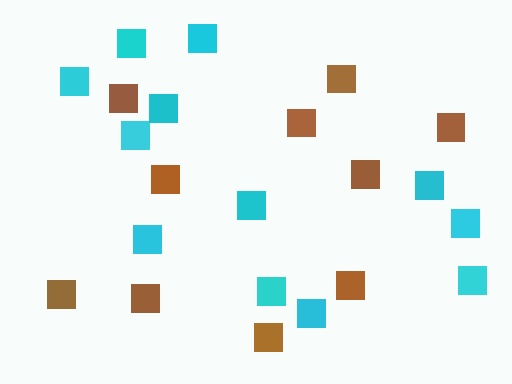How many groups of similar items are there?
There are 2 groups: one group of brown squares (10) and one group of cyan squares (12).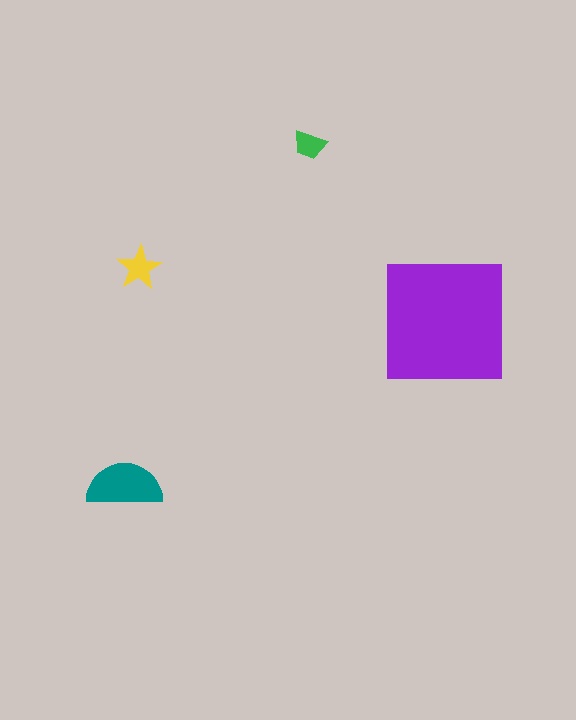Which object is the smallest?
The green trapezoid.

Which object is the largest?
The purple square.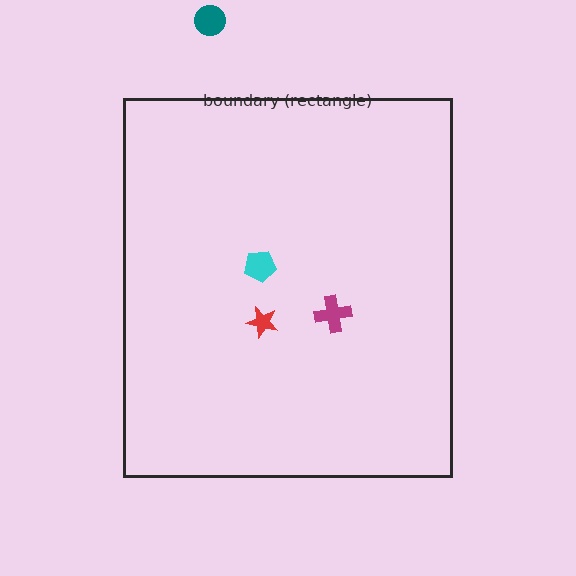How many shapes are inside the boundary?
3 inside, 1 outside.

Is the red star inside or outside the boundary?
Inside.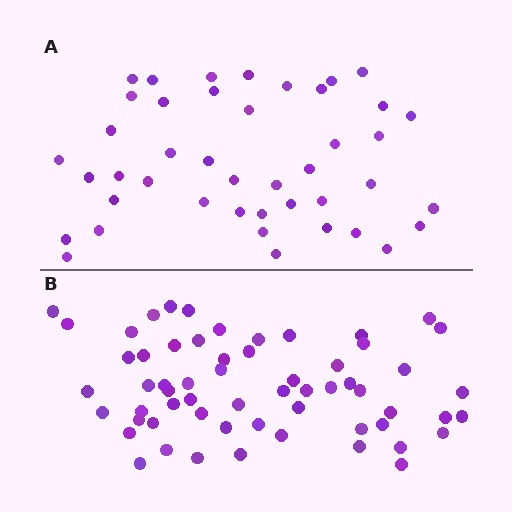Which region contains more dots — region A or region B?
Region B (the bottom region) has more dots.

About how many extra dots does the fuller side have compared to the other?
Region B has approximately 15 more dots than region A.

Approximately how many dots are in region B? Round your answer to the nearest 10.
About 60 dots.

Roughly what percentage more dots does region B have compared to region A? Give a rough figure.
About 40% more.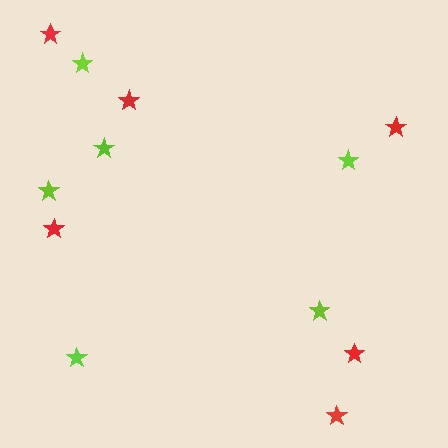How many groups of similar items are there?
There are 2 groups: one group of red stars (6) and one group of lime stars (6).